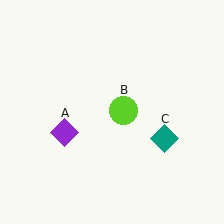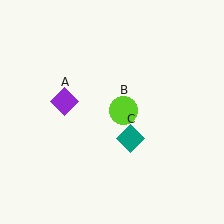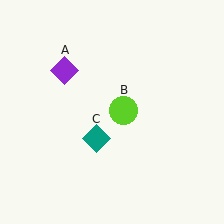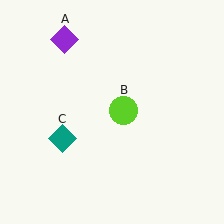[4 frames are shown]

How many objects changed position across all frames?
2 objects changed position: purple diamond (object A), teal diamond (object C).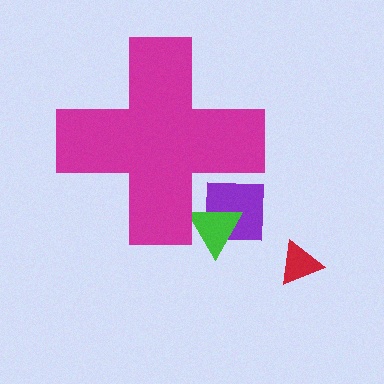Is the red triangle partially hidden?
No, the red triangle is fully visible.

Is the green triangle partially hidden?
Yes, the green triangle is partially hidden behind the magenta cross.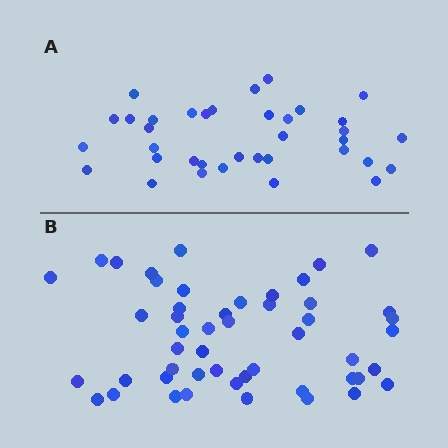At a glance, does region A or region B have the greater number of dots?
Region B (the bottom region) has more dots.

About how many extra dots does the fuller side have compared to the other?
Region B has approximately 15 more dots than region A.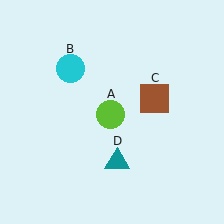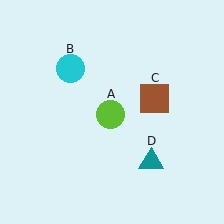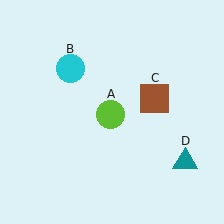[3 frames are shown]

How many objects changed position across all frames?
1 object changed position: teal triangle (object D).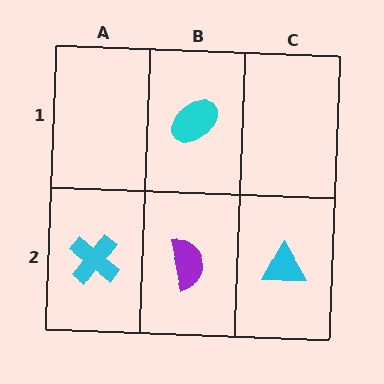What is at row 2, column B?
A purple semicircle.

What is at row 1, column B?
A cyan ellipse.